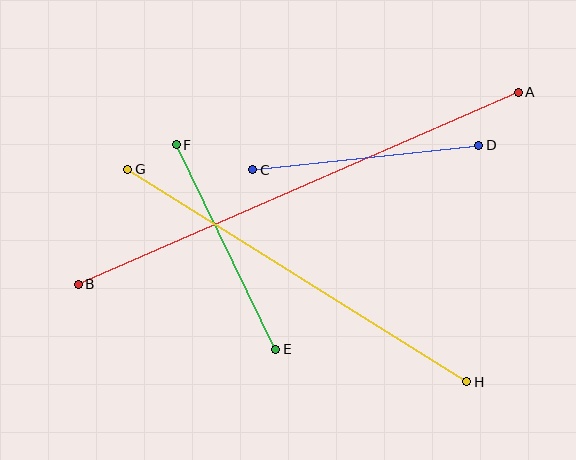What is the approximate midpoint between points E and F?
The midpoint is at approximately (226, 247) pixels.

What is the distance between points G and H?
The distance is approximately 400 pixels.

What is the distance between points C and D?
The distance is approximately 227 pixels.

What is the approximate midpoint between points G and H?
The midpoint is at approximately (297, 275) pixels.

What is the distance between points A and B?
The distance is approximately 480 pixels.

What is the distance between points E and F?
The distance is approximately 228 pixels.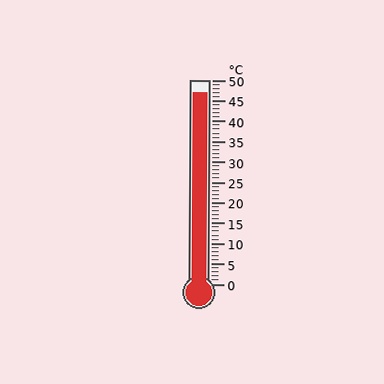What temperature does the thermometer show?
The thermometer shows approximately 47°C.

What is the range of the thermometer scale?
The thermometer scale ranges from 0°C to 50°C.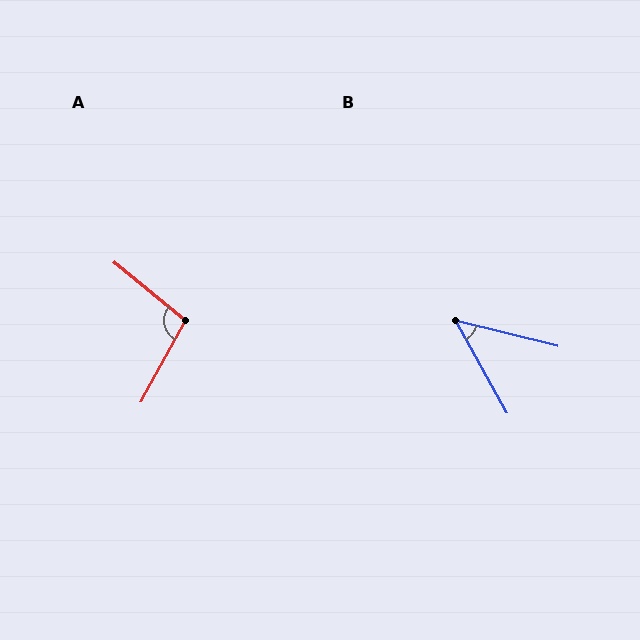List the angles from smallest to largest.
B (47°), A (101°).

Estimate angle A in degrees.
Approximately 101 degrees.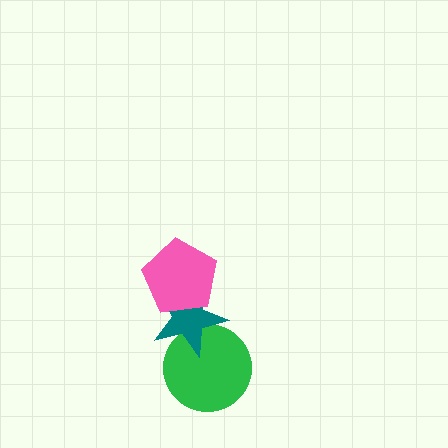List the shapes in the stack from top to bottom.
From top to bottom: the pink pentagon, the teal star, the green circle.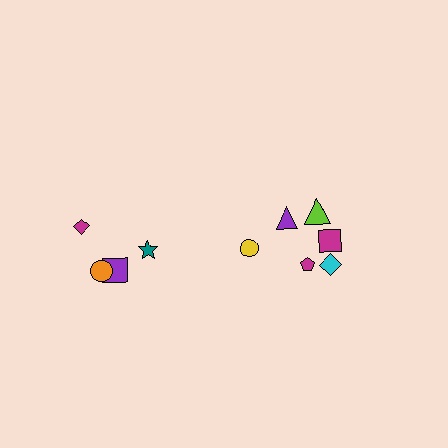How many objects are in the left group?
There are 4 objects.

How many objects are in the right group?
There are 6 objects.